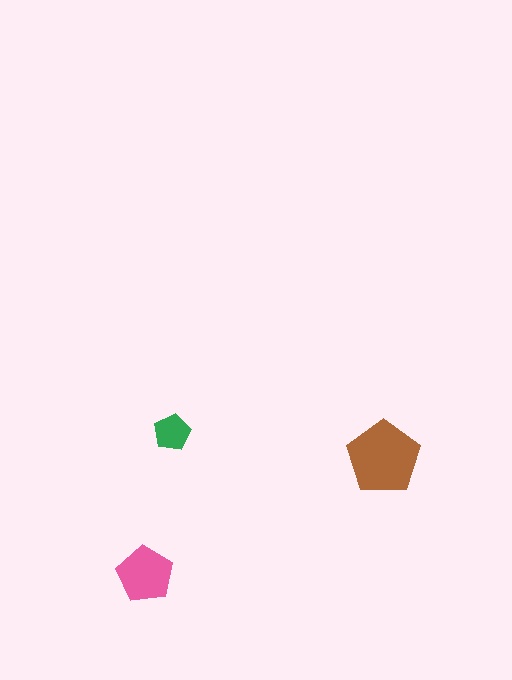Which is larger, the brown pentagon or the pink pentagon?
The brown one.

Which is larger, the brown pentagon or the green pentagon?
The brown one.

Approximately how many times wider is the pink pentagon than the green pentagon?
About 1.5 times wider.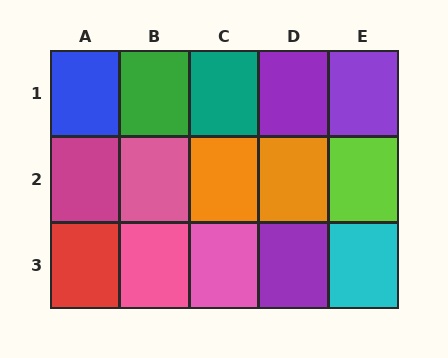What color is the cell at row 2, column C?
Orange.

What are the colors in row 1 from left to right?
Blue, green, teal, purple, purple.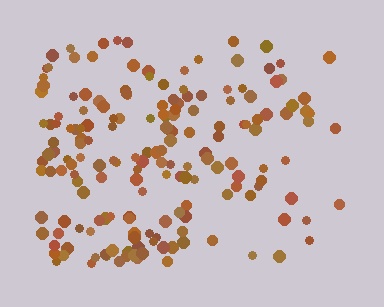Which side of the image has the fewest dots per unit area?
The right.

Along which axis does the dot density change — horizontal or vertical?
Horizontal.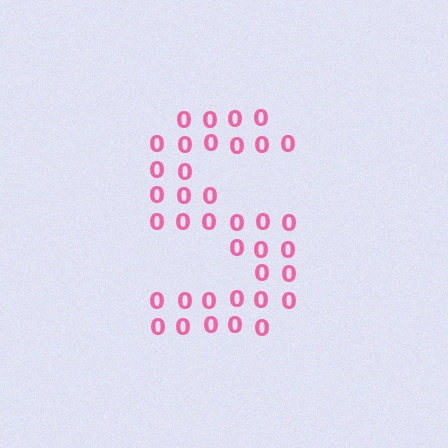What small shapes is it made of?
It is made of small digit 0's.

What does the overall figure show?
The overall figure shows the letter S.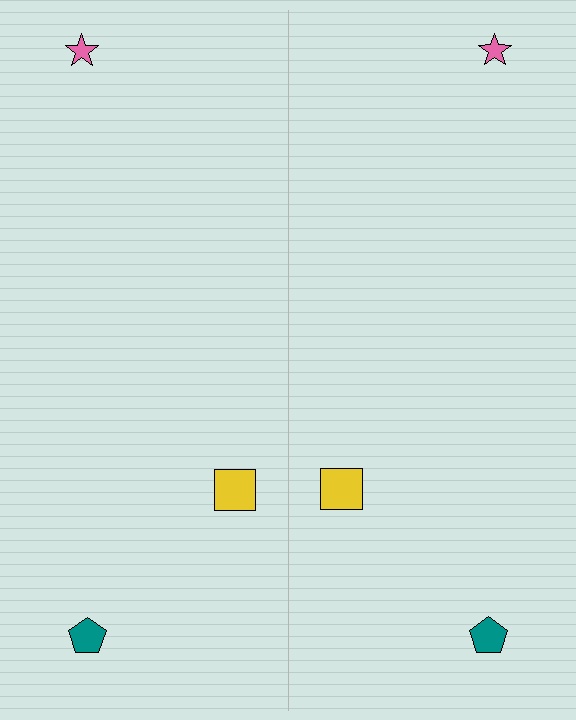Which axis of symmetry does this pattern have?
The pattern has a vertical axis of symmetry running through the center of the image.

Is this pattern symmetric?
Yes, this pattern has bilateral (reflection) symmetry.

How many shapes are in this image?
There are 6 shapes in this image.